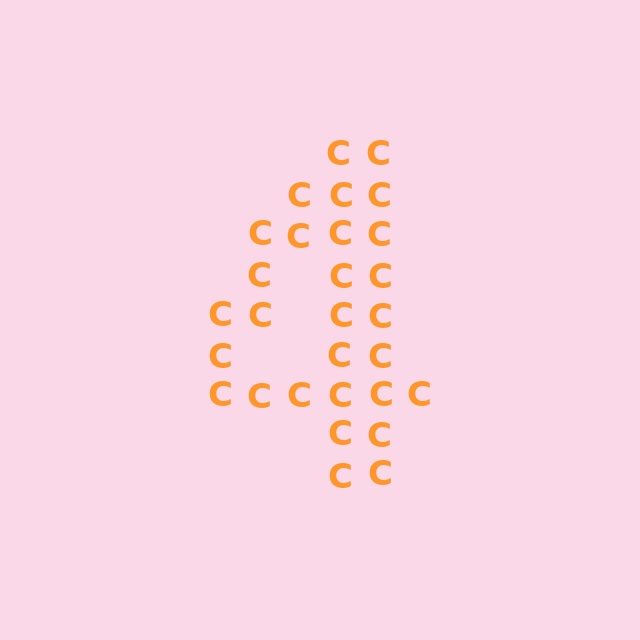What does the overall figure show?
The overall figure shows the digit 4.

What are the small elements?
The small elements are letter C's.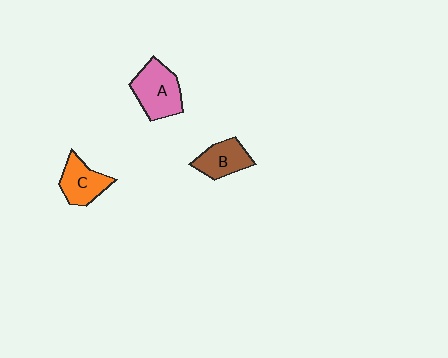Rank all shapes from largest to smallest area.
From largest to smallest: A (pink), C (orange), B (brown).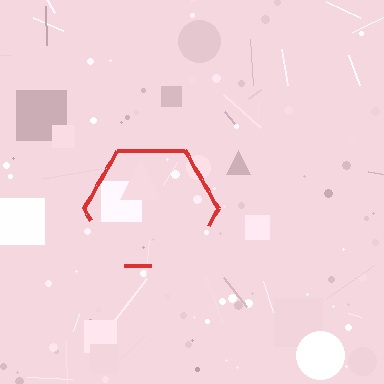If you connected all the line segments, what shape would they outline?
They would outline a hexagon.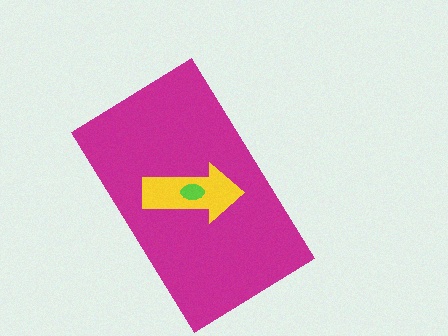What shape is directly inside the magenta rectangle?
The yellow arrow.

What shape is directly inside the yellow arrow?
The lime ellipse.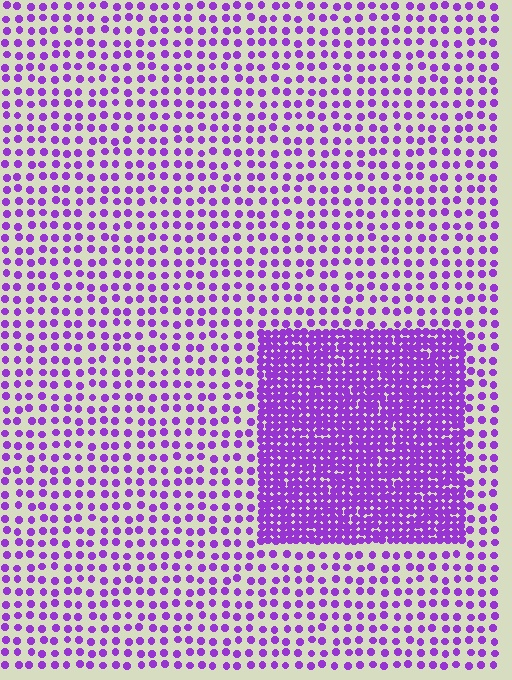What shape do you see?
I see a rectangle.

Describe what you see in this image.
The image contains small purple elements arranged at two different densities. A rectangle-shaped region is visible where the elements are more densely packed than the surrounding area.